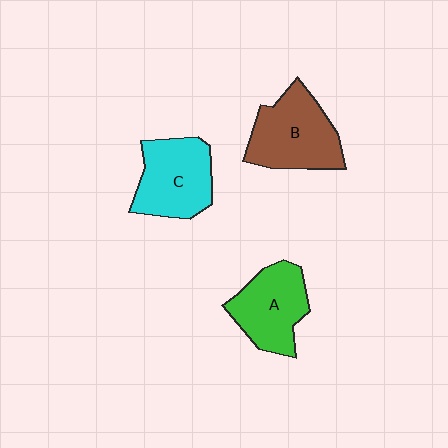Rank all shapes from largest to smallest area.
From largest to smallest: B (brown), C (cyan), A (green).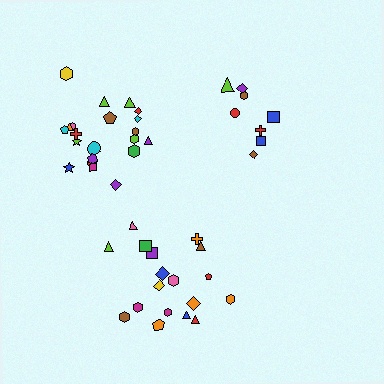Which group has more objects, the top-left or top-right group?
The top-left group.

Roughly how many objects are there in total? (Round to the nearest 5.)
Roughly 50 objects in total.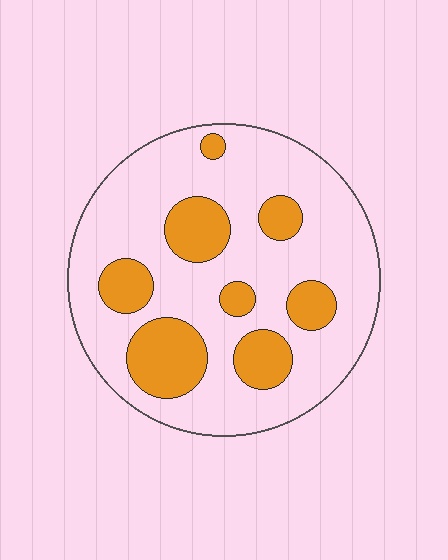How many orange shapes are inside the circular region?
8.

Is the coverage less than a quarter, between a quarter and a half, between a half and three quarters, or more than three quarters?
Less than a quarter.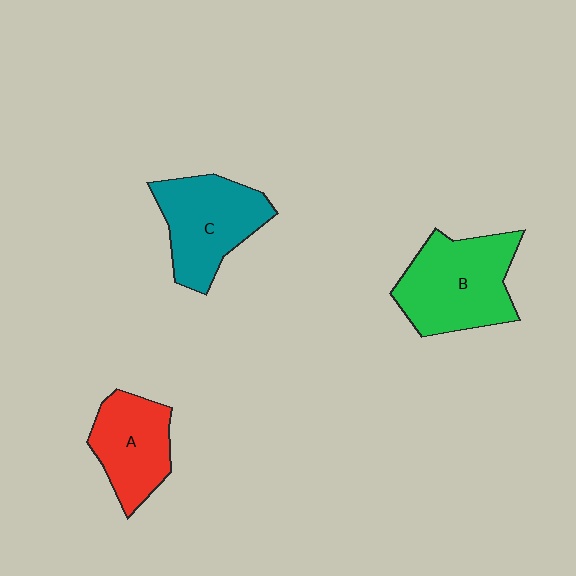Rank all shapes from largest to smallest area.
From largest to smallest: B (green), C (teal), A (red).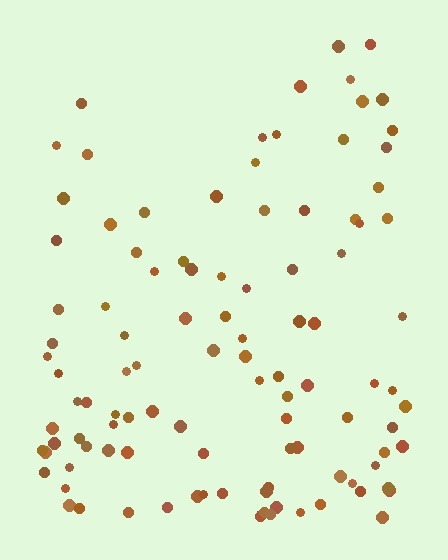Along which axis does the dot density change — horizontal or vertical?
Vertical.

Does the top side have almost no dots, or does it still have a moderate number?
Still a moderate number, just noticeably fewer than the bottom.